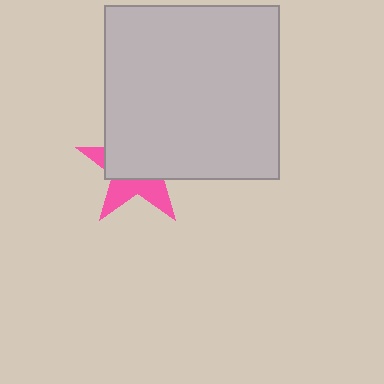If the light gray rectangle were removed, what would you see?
You would see the complete pink star.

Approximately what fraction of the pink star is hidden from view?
Roughly 61% of the pink star is hidden behind the light gray rectangle.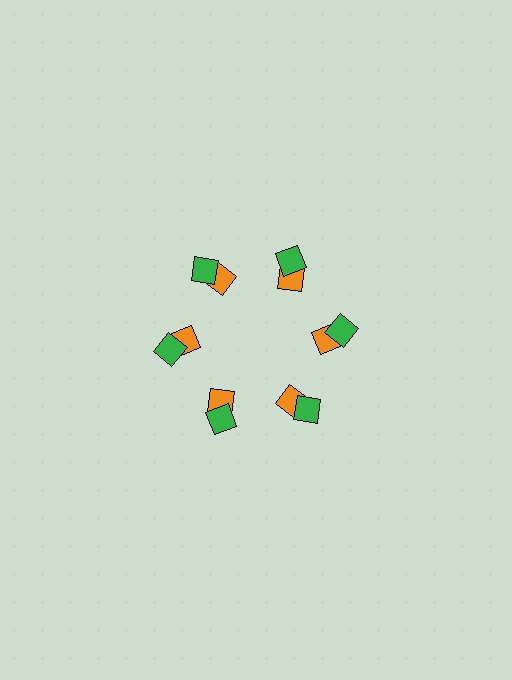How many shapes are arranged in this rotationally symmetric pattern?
There are 12 shapes, arranged in 6 groups of 2.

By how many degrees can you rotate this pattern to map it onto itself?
The pattern maps onto itself every 60 degrees of rotation.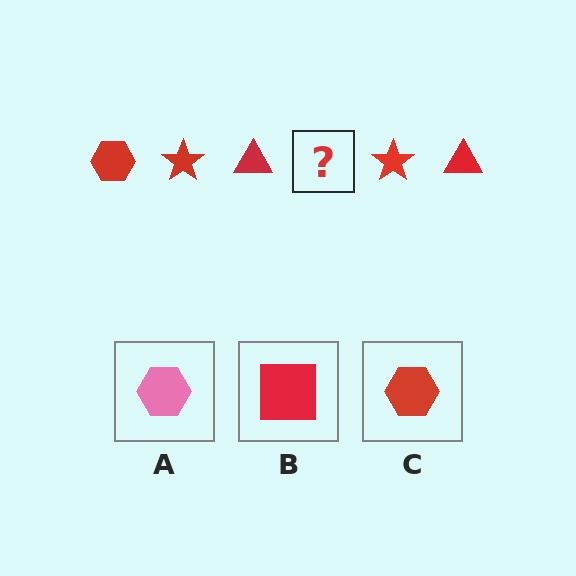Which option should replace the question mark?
Option C.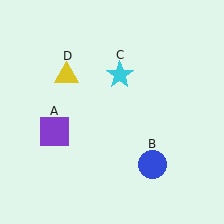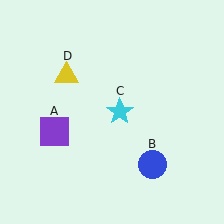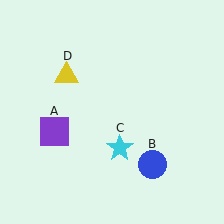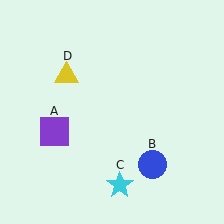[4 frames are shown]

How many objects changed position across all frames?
1 object changed position: cyan star (object C).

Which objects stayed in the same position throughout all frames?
Purple square (object A) and blue circle (object B) and yellow triangle (object D) remained stationary.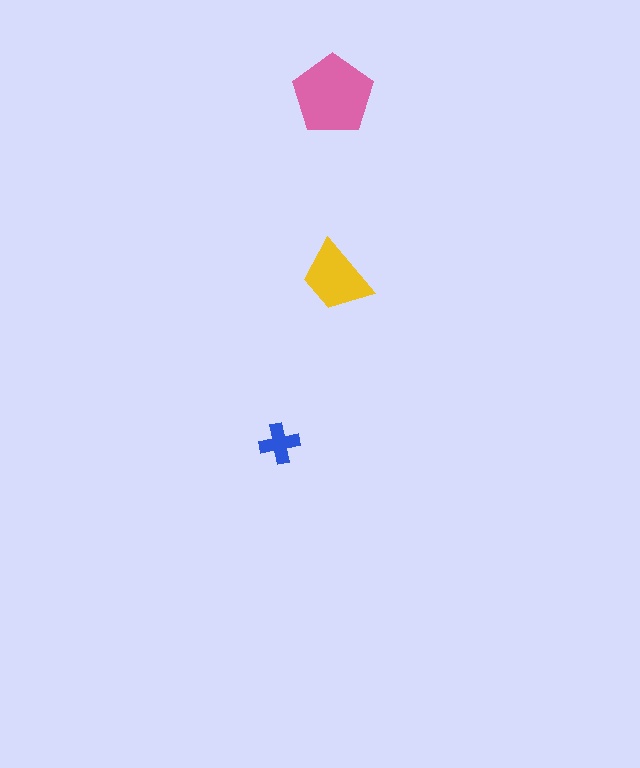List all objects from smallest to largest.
The blue cross, the yellow trapezoid, the pink pentagon.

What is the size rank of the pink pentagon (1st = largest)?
1st.